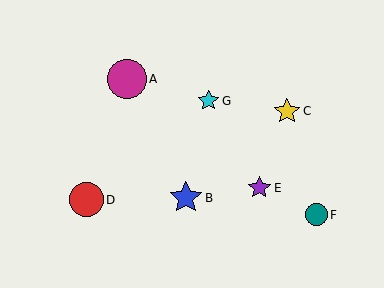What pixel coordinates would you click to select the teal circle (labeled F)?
Click at (317, 215) to select the teal circle F.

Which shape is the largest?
The magenta circle (labeled A) is the largest.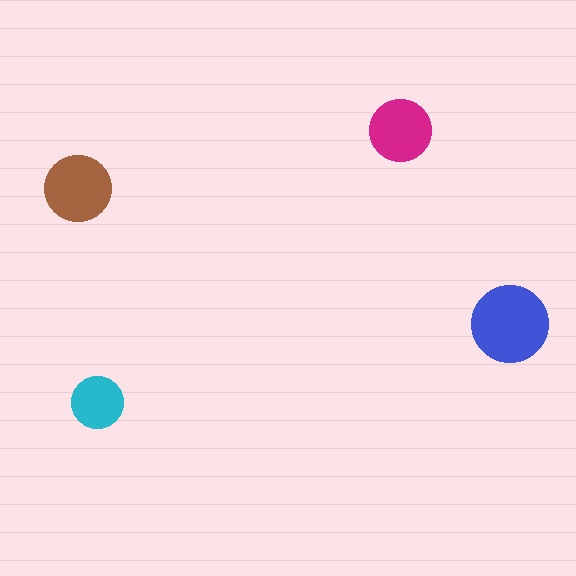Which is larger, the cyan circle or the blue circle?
The blue one.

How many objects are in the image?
There are 4 objects in the image.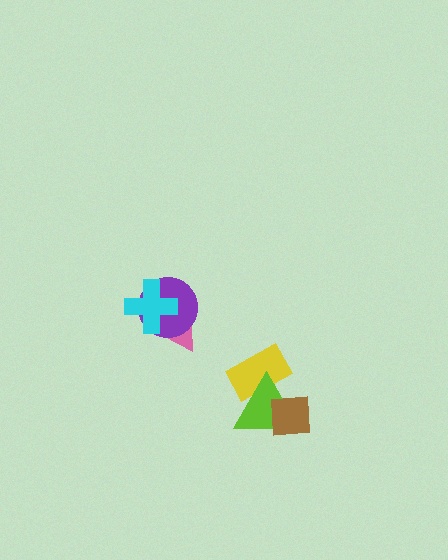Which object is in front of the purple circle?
The cyan cross is in front of the purple circle.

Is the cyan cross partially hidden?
No, no other shape covers it.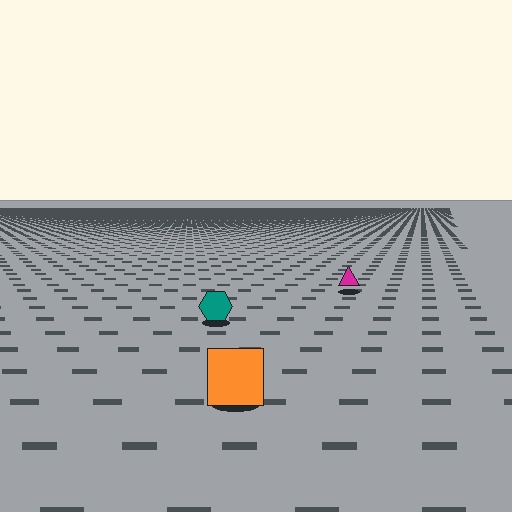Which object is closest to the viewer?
The orange square is closest. The texture marks near it are larger and more spread out.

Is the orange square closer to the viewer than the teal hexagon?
Yes. The orange square is closer — you can tell from the texture gradient: the ground texture is coarser near it.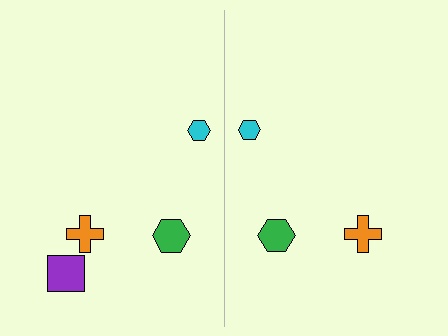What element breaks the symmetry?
A purple square is missing from the right side.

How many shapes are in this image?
There are 7 shapes in this image.